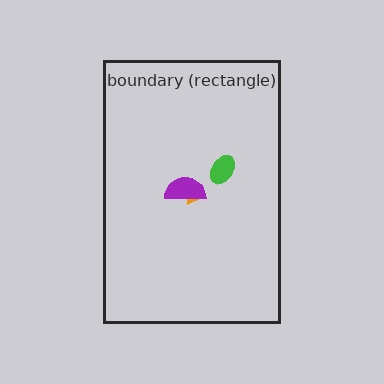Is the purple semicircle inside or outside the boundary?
Inside.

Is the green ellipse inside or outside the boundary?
Inside.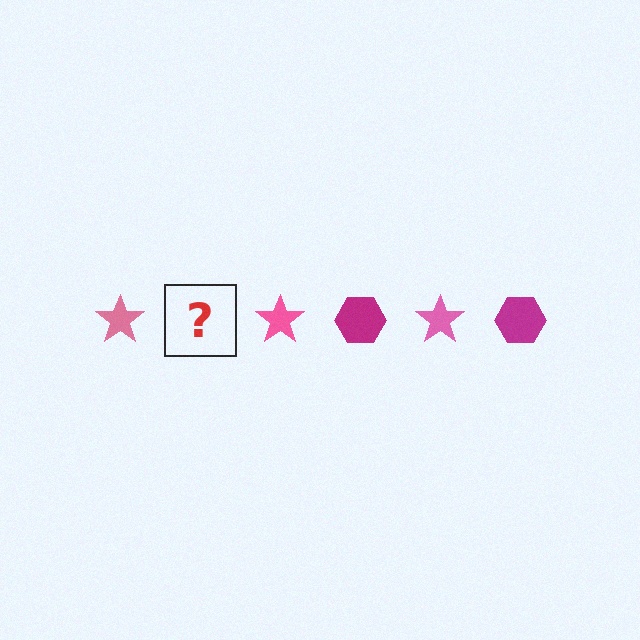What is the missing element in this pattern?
The missing element is a magenta hexagon.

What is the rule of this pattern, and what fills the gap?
The rule is that the pattern alternates between pink star and magenta hexagon. The gap should be filled with a magenta hexagon.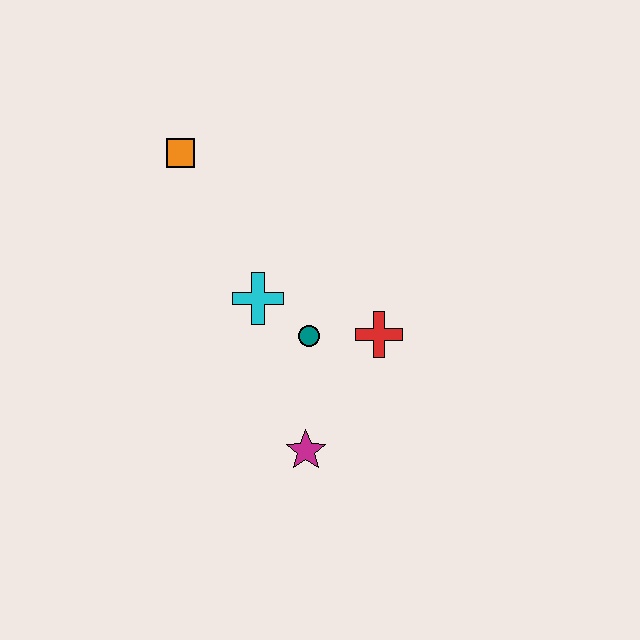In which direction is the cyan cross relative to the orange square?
The cyan cross is below the orange square.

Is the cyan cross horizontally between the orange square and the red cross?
Yes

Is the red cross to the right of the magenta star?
Yes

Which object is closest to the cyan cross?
The teal circle is closest to the cyan cross.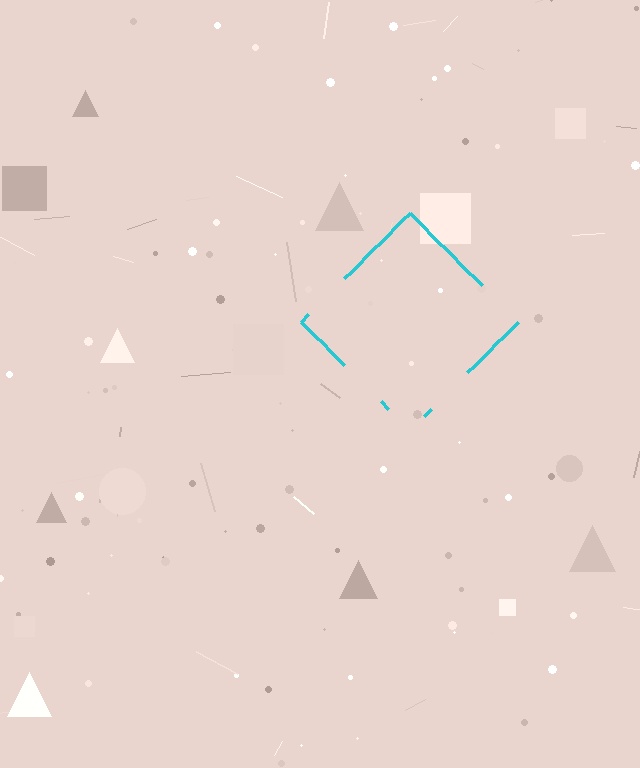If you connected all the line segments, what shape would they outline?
They would outline a diamond.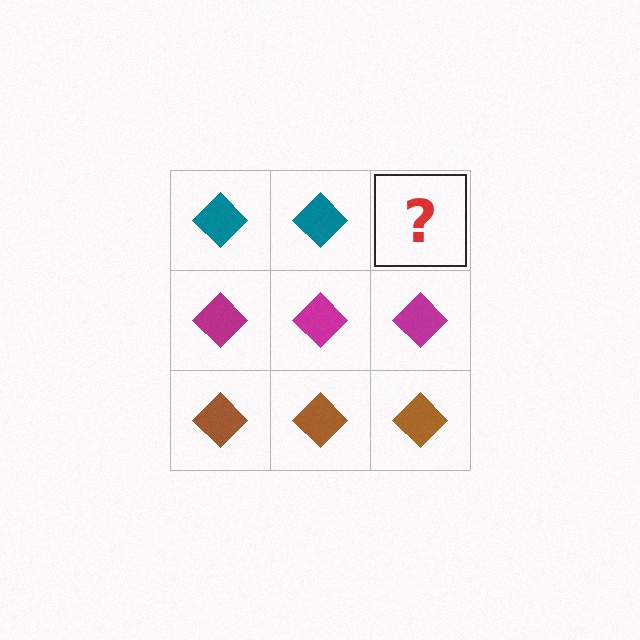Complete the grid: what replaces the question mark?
The question mark should be replaced with a teal diamond.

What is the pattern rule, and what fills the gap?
The rule is that each row has a consistent color. The gap should be filled with a teal diamond.